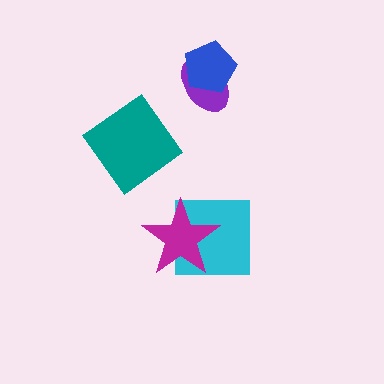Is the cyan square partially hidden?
Yes, it is partially covered by another shape.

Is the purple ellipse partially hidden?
Yes, it is partially covered by another shape.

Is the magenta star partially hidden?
No, no other shape covers it.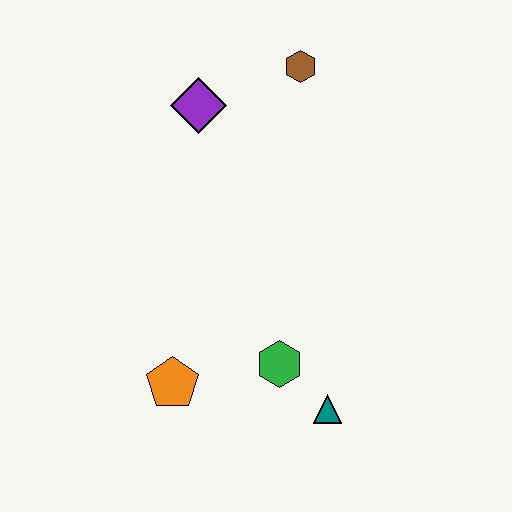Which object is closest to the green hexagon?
The teal triangle is closest to the green hexagon.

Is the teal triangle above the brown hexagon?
No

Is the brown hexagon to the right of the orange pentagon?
Yes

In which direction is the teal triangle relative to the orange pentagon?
The teal triangle is to the right of the orange pentagon.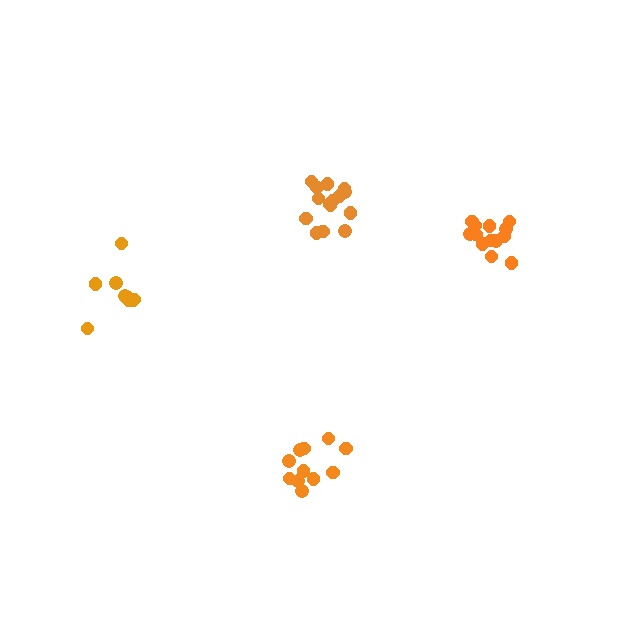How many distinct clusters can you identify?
There are 4 distinct clusters.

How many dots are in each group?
Group 1: 9 dots, Group 2: 13 dots, Group 3: 15 dots, Group 4: 11 dots (48 total).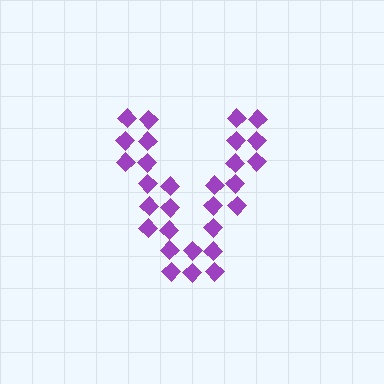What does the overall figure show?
The overall figure shows the letter V.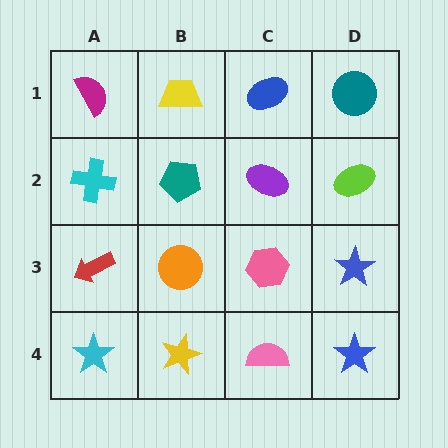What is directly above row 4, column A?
A red arrow.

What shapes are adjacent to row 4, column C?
A pink hexagon (row 3, column C), a yellow star (row 4, column B), a blue star (row 4, column D).